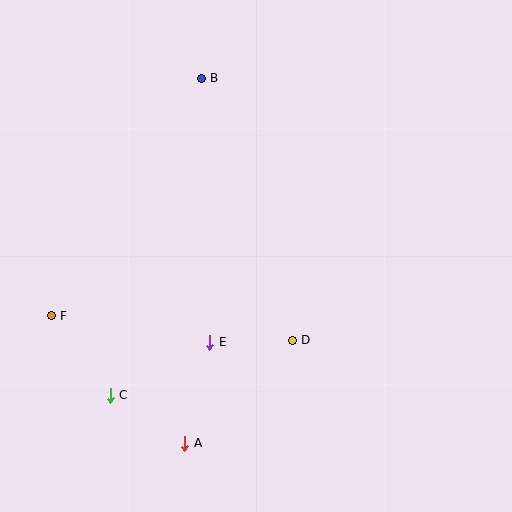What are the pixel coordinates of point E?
Point E is at (210, 342).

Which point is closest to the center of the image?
Point D at (292, 340) is closest to the center.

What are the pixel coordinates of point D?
Point D is at (292, 340).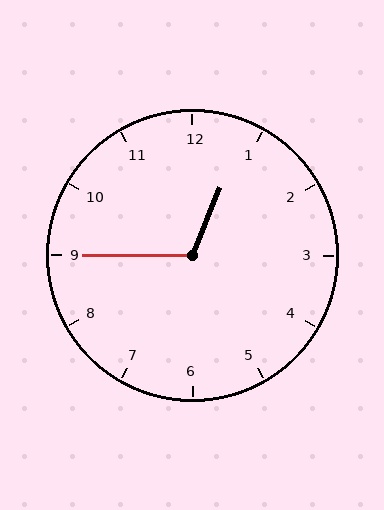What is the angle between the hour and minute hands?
Approximately 112 degrees.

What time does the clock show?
12:45.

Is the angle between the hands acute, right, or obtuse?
It is obtuse.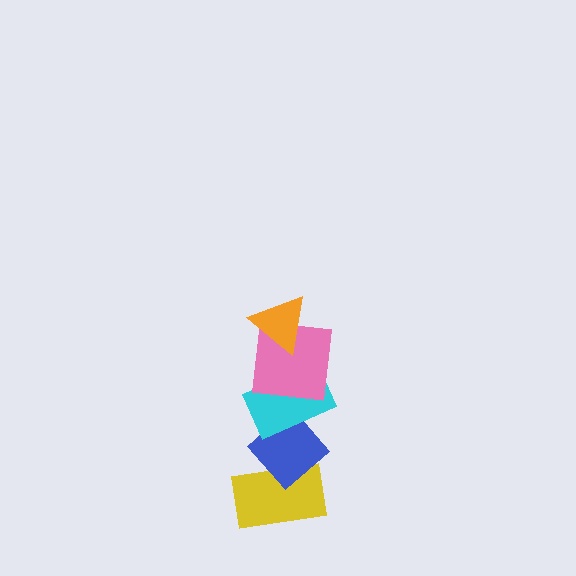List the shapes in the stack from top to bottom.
From top to bottom: the orange triangle, the pink square, the cyan rectangle, the blue diamond, the yellow rectangle.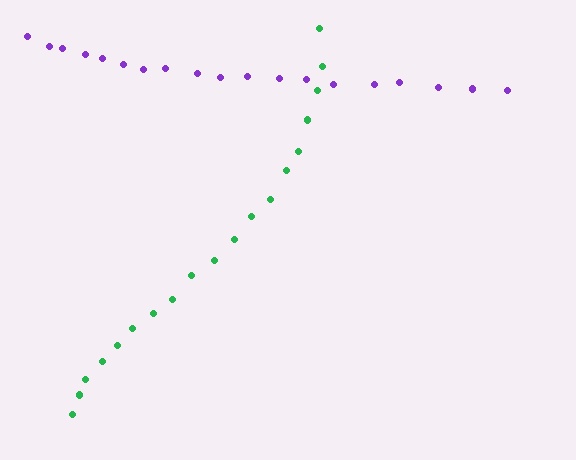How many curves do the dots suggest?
There are 2 distinct paths.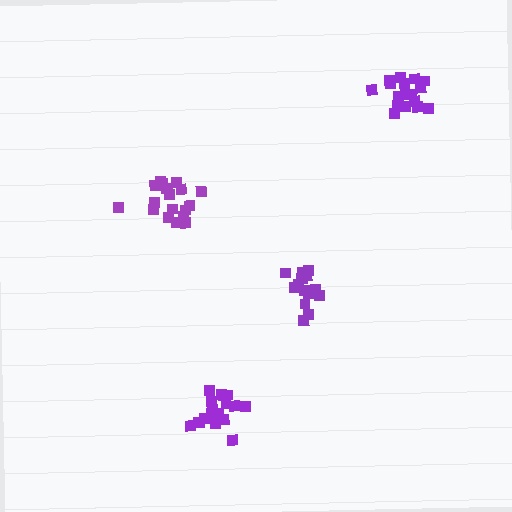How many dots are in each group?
Group 1: 20 dots, Group 2: 18 dots, Group 3: 18 dots, Group 4: 15 dots (71 total).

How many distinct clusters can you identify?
There are 4 distinct clusters.